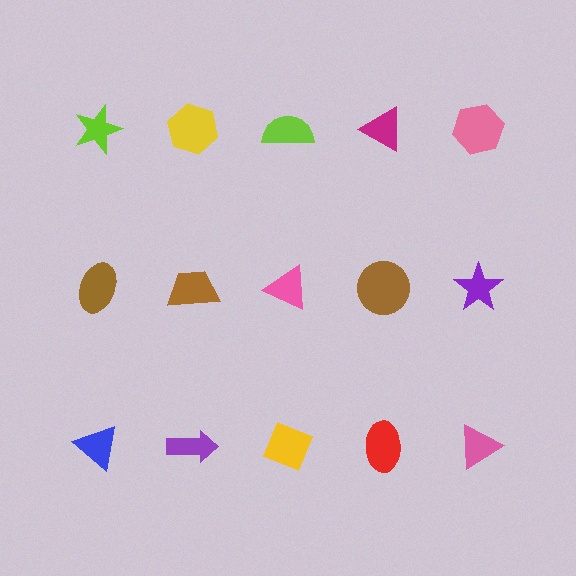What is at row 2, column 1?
A brown ellipse.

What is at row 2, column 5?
A purple star.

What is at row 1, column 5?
A pink hexagon.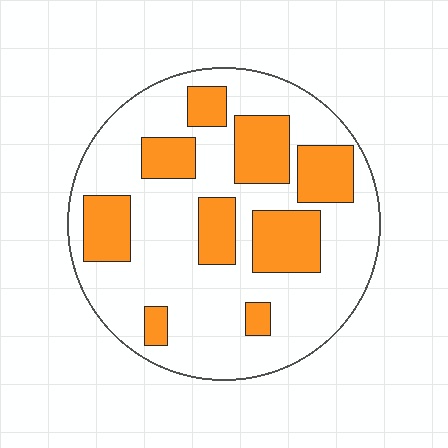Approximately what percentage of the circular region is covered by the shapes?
Approximately 30%.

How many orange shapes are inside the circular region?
9.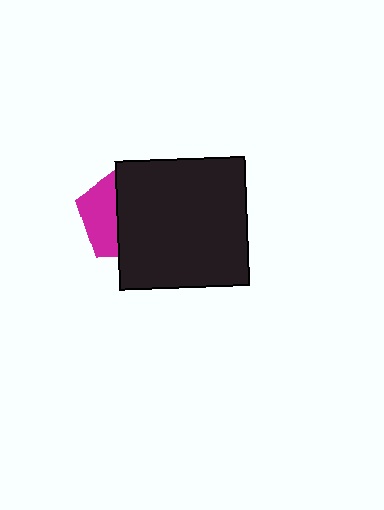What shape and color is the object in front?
The object in front is a black square.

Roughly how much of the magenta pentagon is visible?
A small part of it is visible (roughly 38%).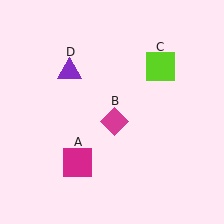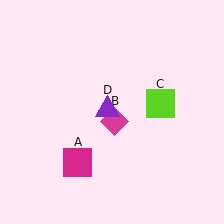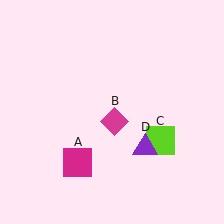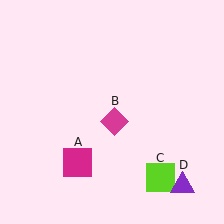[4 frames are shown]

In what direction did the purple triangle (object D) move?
The purple triangle (object D) moved down and to the right.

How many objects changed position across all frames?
2 objects changed position: lime square (object C), purple triangle (object D).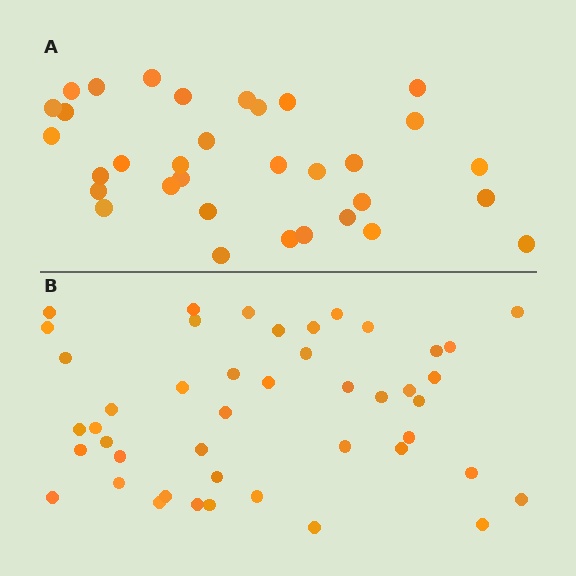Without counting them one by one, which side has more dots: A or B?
Region B (the bottom region) has more dots.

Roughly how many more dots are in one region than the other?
Region B has roughly 12 or so more dots than region A.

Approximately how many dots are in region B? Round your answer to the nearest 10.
About 40 dots. (The exact count is 45, which rounds to 40.)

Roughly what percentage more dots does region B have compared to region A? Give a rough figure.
About 35% more.